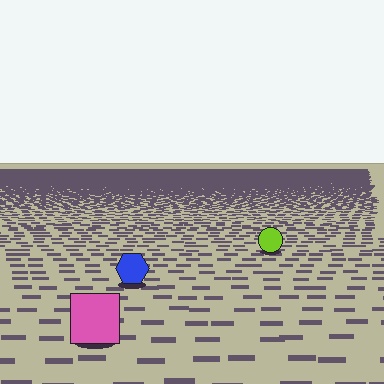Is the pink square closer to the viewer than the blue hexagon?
Yes. The pink square is closer — you can tell from the texture gradient: the ground texture is coarser near it.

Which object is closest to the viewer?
The pink square is closest. The texture marks near it are larger and more spread out.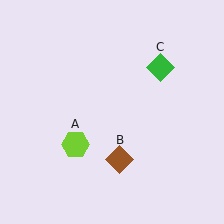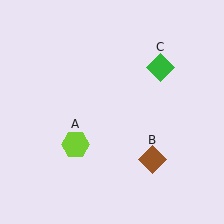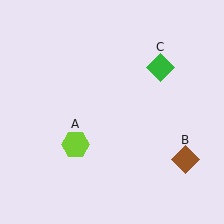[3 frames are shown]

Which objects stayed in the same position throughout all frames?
Lime hexagon (object A) and green diamond (object C) remained stationary.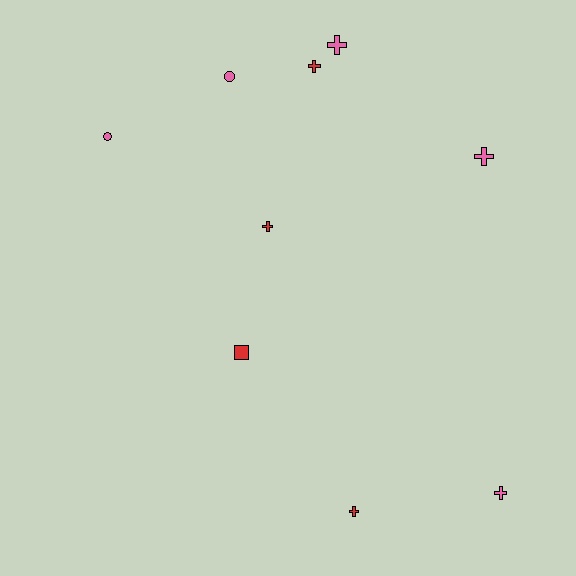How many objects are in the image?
There are 9 objects.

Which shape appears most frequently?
Cross, with 6 objects.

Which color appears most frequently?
Pink, with 5 objects.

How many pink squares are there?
There are no pink squares.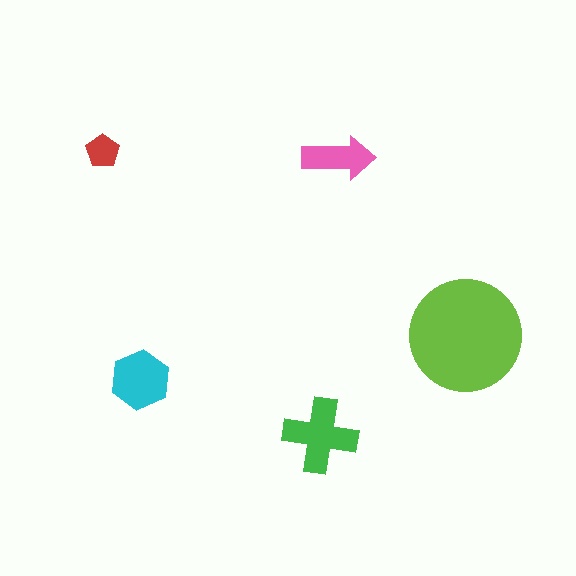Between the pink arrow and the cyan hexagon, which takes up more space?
The cyan hexagon.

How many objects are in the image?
There are 5 objects in the image.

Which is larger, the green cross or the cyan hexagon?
The green cross.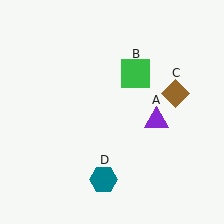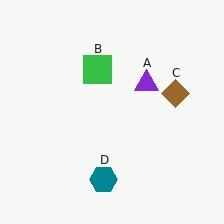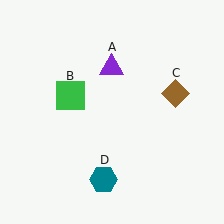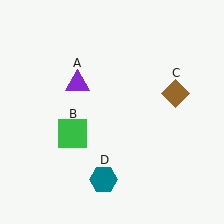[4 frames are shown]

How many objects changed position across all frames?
2 objects changed position: purple triangle (object A), green square (object B).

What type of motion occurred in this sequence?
The purple triangle (object A), green square (object B) rotated counterclockwise around the center of the scene.